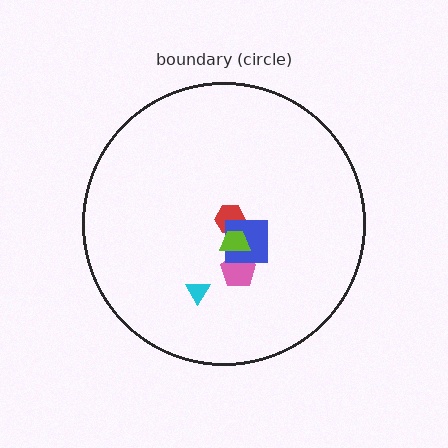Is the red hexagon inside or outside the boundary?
Inside.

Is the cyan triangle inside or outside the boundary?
Inside.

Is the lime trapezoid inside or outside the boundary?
Inside.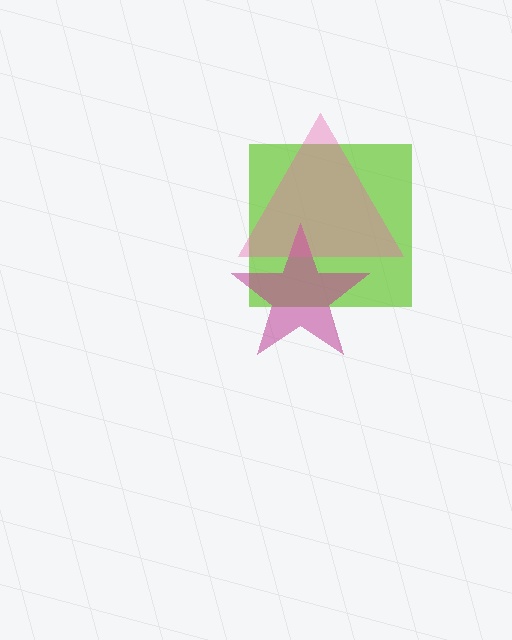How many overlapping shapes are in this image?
There are 3 overlapping shapes in the image.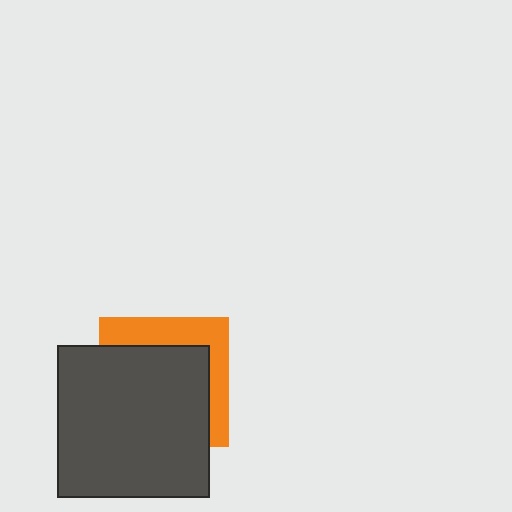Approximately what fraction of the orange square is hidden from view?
Roughly 66% of the orange square is hidden behind the dark gray square.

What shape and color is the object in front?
The object in front is a dark gray square.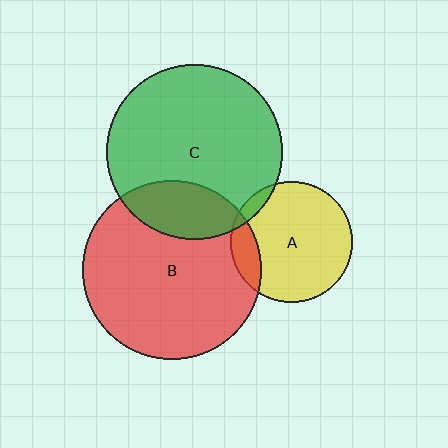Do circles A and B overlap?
Yes.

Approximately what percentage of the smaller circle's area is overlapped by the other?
Approximately 15%.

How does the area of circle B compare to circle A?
Approximately 2.2 times.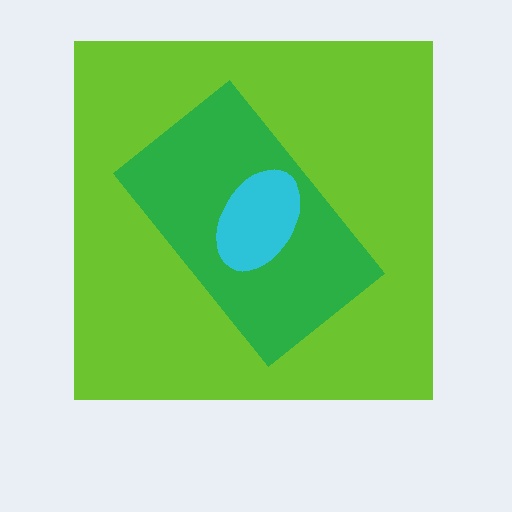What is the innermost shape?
The cyan ellipse.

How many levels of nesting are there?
3.